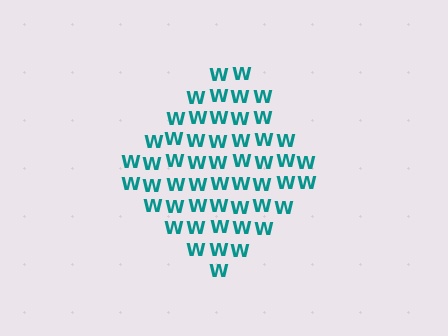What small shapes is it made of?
It is made of small letter W's.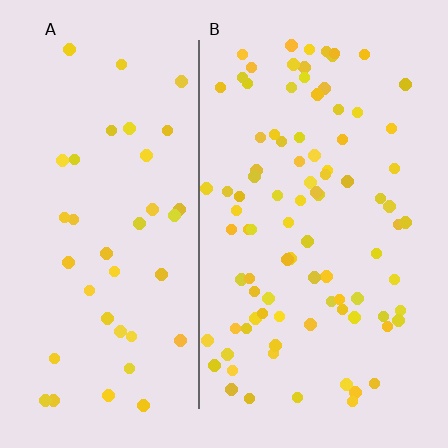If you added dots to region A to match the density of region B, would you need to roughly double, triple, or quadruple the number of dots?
Approximately double.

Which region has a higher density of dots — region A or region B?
B (the right).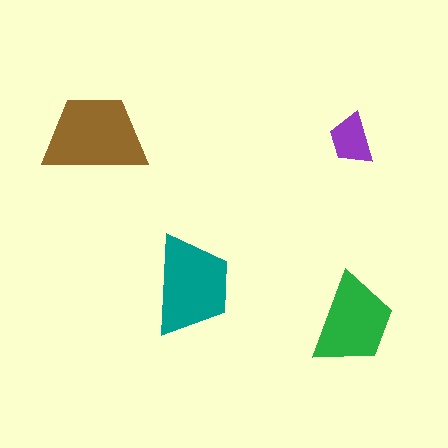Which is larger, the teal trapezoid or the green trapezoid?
The teal one.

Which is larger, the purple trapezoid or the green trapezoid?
The green one.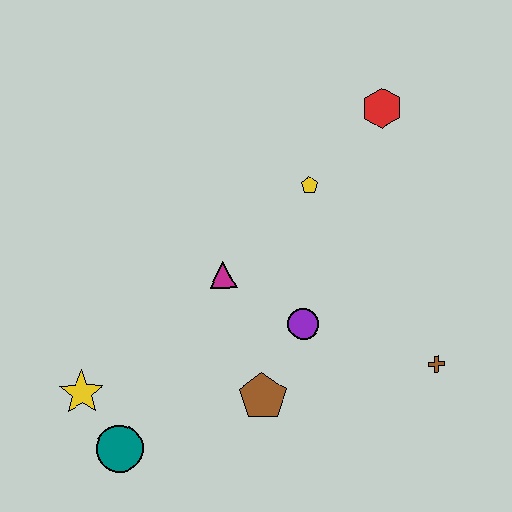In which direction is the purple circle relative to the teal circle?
The purple circle is to the right of the teal circle.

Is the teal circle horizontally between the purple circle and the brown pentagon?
No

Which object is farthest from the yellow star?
The red hexagon is farthest from the yellow star.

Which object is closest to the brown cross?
The purple circle is closest to the brown cross.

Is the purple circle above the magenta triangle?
No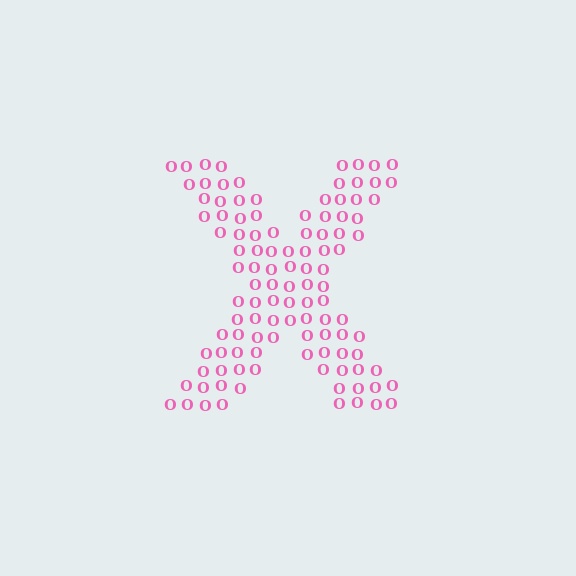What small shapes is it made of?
It is made of small letter O's.